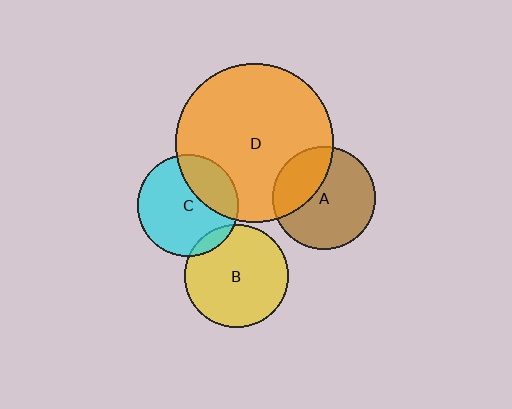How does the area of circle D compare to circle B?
Approximately 2.4 times.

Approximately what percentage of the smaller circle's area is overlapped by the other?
Approximately 10%.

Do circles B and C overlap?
Yes.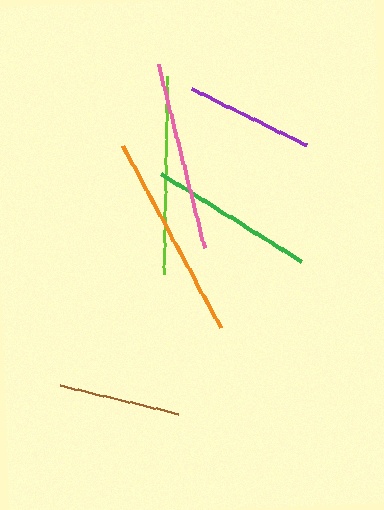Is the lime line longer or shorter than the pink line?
The lime line is longer than the pink line.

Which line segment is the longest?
The orange line is the longest at approximately 208 pixels.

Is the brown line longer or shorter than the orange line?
The orange line is longer than the brown line.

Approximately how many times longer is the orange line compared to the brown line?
The orange line is approximately 1.7 times the length of the brown line.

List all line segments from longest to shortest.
From longest to shortest: orange, lime, pink, green, purple, brown.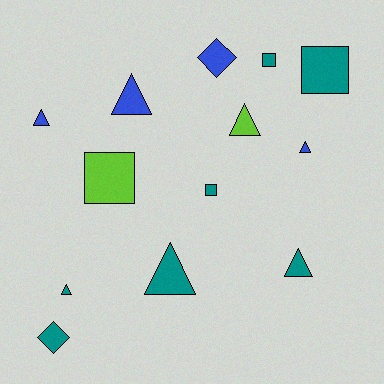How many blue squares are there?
There are no blue squares.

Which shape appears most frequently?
Triangle, with 7 objects.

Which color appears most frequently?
Teal, with 7 objects.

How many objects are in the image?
There are 13 objects.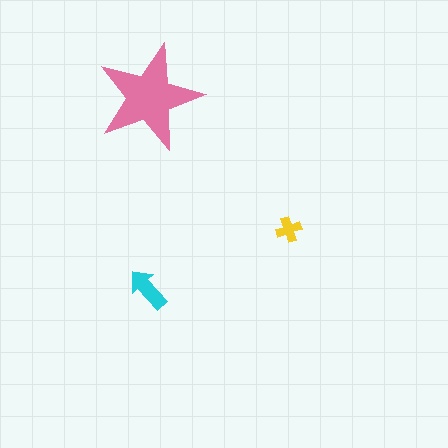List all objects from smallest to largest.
The yellow cross, the cyan arrow, the pink star.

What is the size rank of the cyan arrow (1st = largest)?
2nd.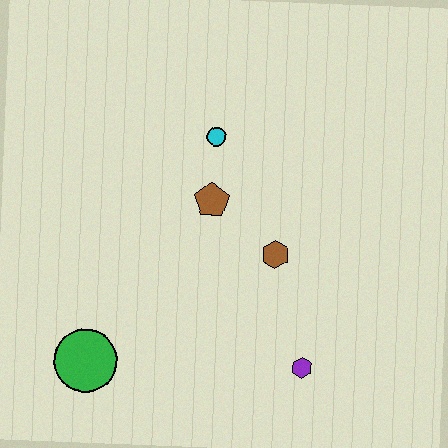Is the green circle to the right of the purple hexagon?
No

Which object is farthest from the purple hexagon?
The cyan circle is farthest from the purple hexagon.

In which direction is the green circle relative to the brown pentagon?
The green circle is below the brown pentagon.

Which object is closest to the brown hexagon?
The brown pentagon is closest to the brown hexagon.